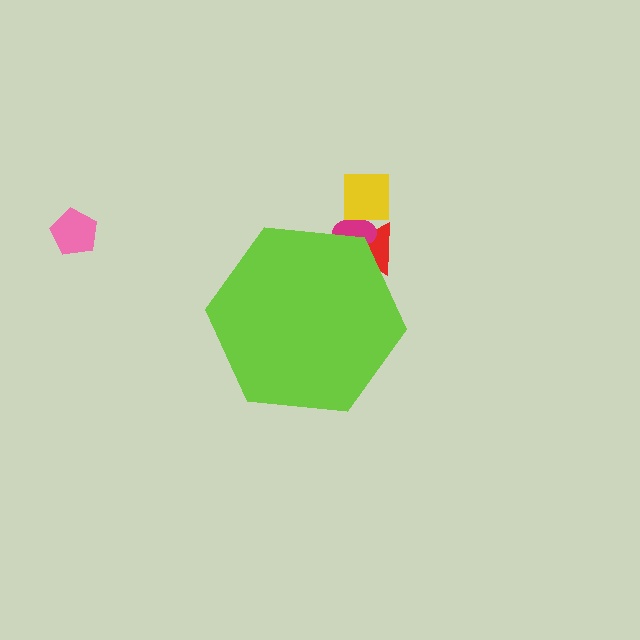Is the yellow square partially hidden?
No, the yellow square is fully visible.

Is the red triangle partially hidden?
Yes, the red triangle is partially hidden behind the lime hexagon.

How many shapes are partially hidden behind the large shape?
2 shapes are partially hidden.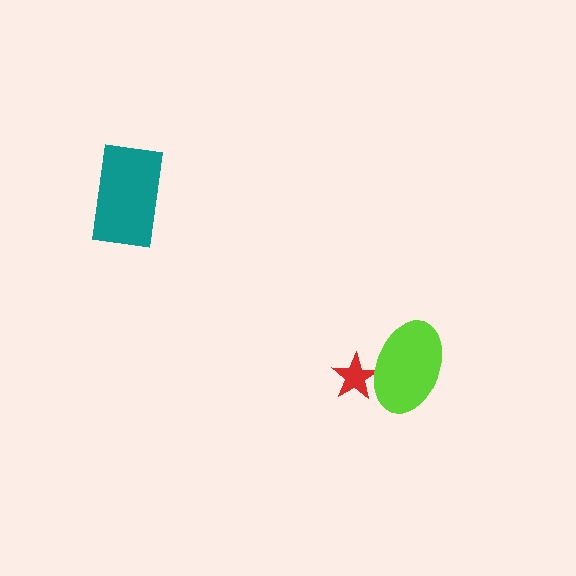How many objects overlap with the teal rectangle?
0 objects overlap with the teal rectangle.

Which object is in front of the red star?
The lime ellipse is in front of the red star.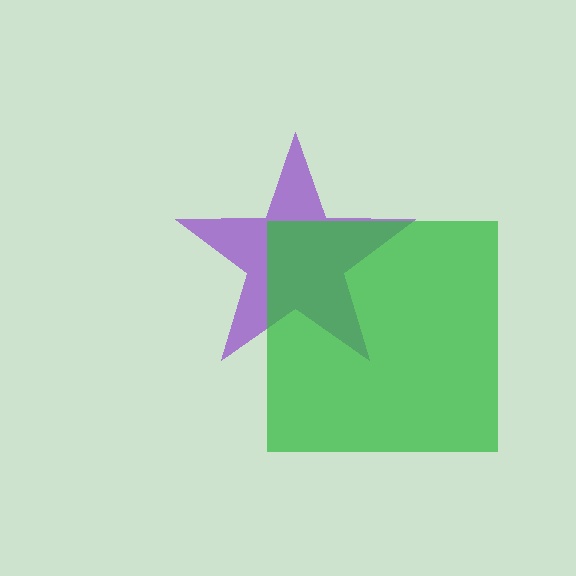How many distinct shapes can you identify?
There are 2 distinct shapes: a purple star, a green square.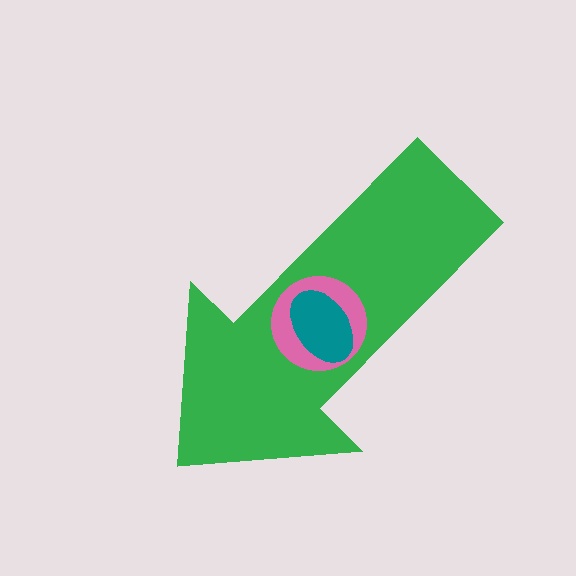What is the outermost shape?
The green arrow.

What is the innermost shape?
The teal ellipse.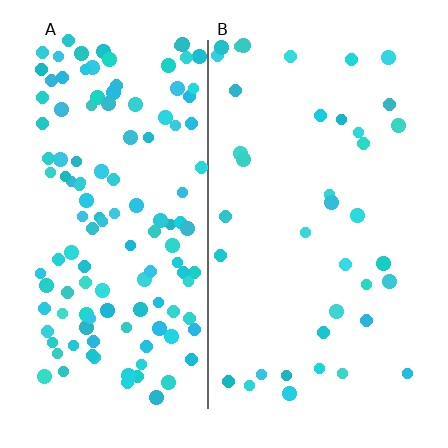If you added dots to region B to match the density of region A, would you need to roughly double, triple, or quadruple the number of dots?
Approximately triple.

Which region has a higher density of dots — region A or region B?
A (the left).